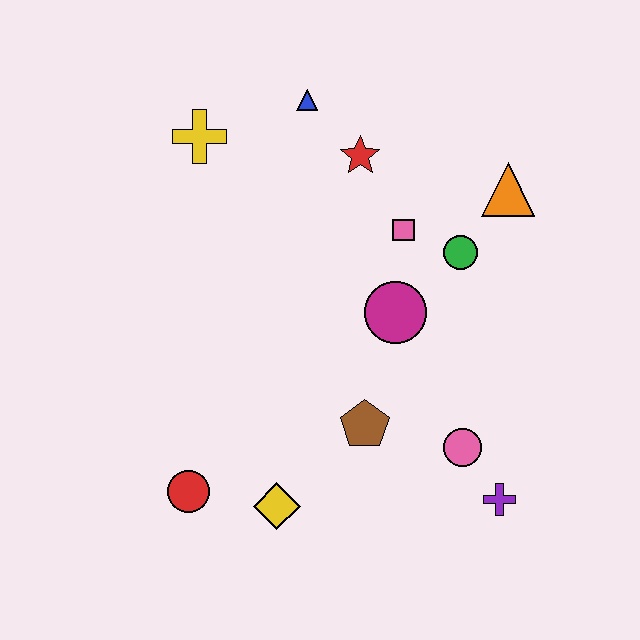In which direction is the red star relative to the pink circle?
The red star is above the pink circle.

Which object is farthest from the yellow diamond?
The blue triangle is farthest from the yellow diamond.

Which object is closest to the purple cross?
The pink circle is closest to the purple cross.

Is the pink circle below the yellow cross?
Yes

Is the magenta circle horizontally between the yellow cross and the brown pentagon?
No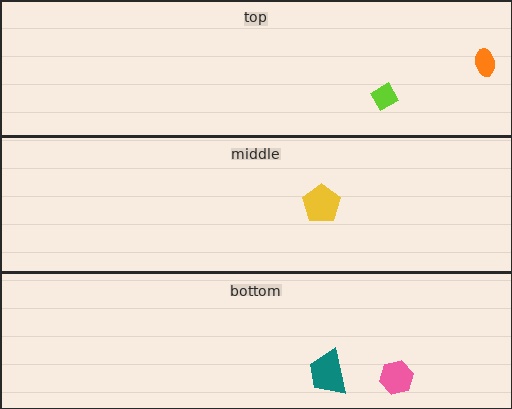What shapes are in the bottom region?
The teal trapezoid, the pink hexagon.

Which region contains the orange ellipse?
The top region.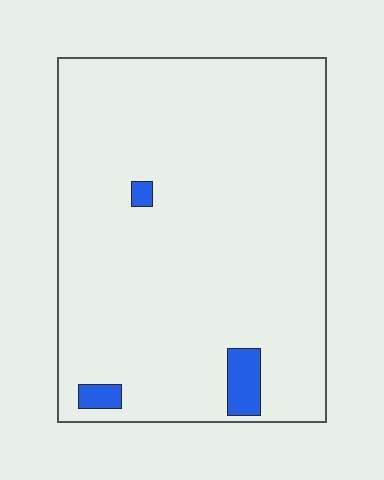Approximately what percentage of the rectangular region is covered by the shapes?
Approximately 5%.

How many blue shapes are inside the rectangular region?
3.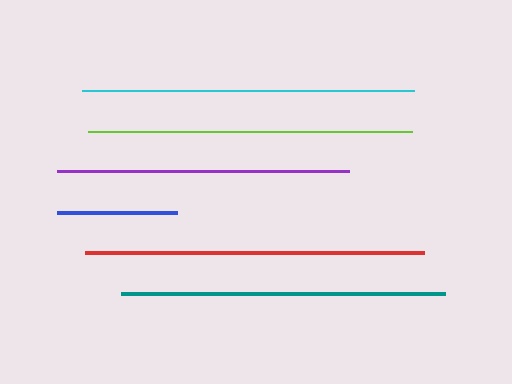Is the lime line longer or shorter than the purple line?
The lime line is longer than the purple line.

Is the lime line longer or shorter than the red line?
The red line is longer than the lime line.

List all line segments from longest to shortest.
From longest to shortest: red, cyan, lime, teal, purple, blue.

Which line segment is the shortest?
The blue line is the shortest at approximately 120 pixels.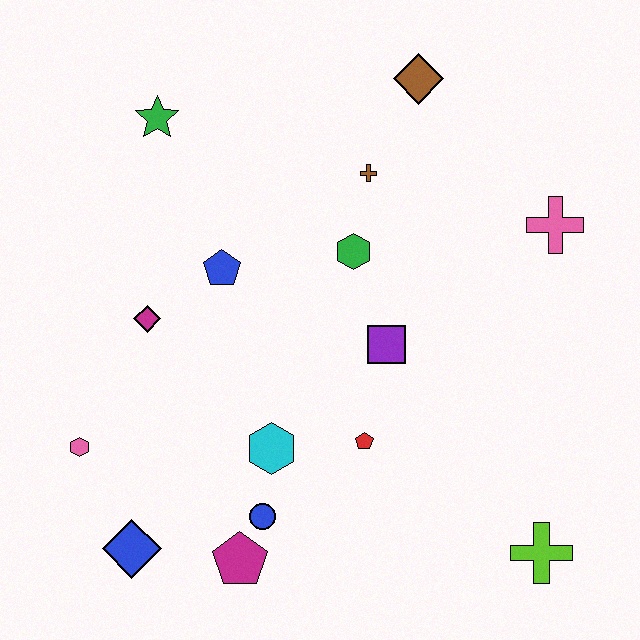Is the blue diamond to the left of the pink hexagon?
No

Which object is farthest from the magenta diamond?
The lime cross is farthest from the magenta diamond.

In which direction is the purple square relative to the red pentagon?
The purple square is above the red pentagon.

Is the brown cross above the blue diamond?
Yes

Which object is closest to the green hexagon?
The brown cross is closest to the green hexagon.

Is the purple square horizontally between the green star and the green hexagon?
No